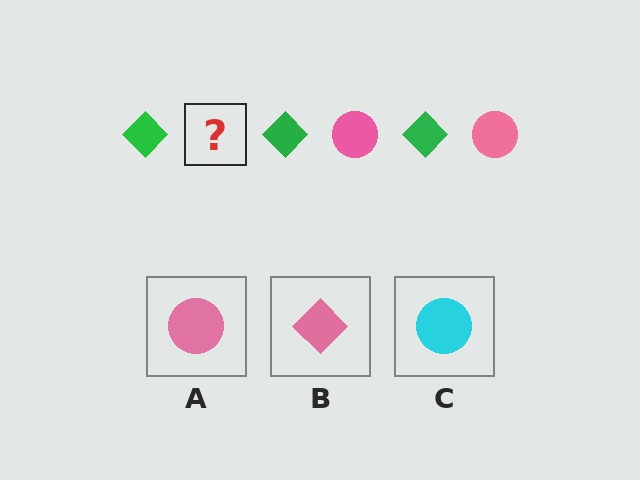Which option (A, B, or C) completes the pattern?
A.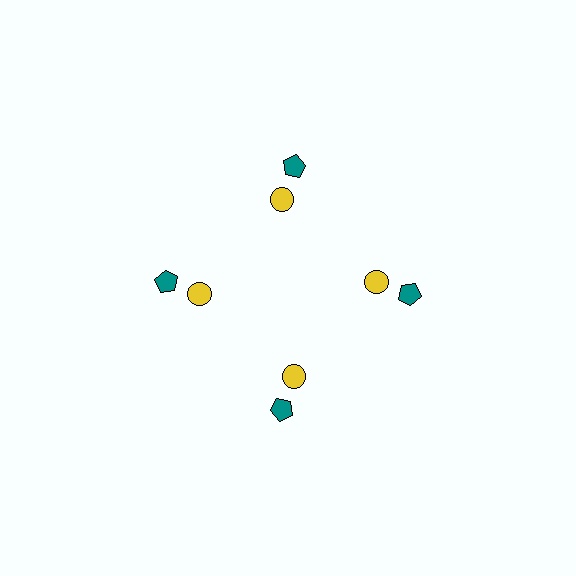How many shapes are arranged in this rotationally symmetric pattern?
There are 8 shapes, arranged in 4 groups of 2.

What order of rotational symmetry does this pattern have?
This pattern has 4-fold rotational symmetry.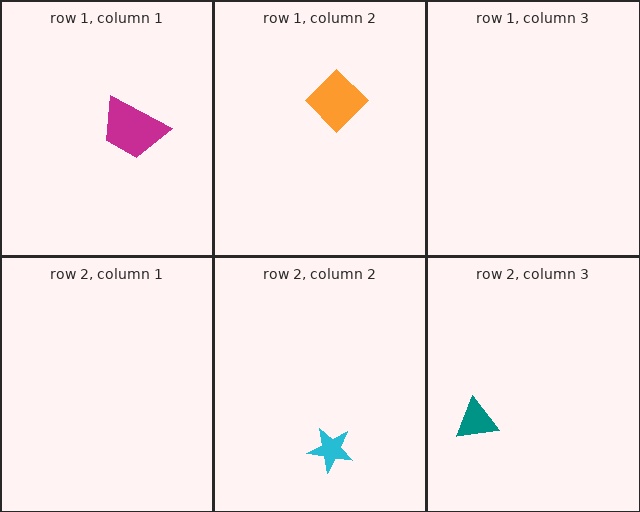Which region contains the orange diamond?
The row 1, column 2 region.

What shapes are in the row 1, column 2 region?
The orange diamond.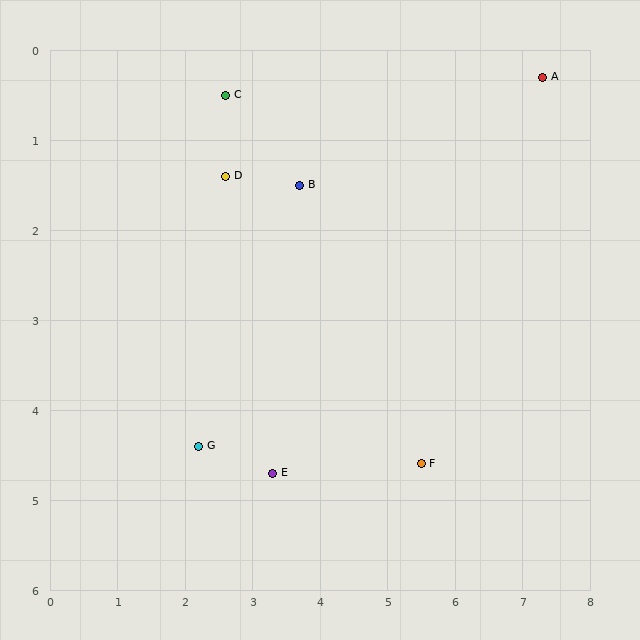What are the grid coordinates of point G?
Point G is at approximately (2.2, 4.4).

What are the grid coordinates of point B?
Point B is at approximately (3.7, 1.5).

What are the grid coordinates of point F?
Point F is at approximately (5.5, 4.6).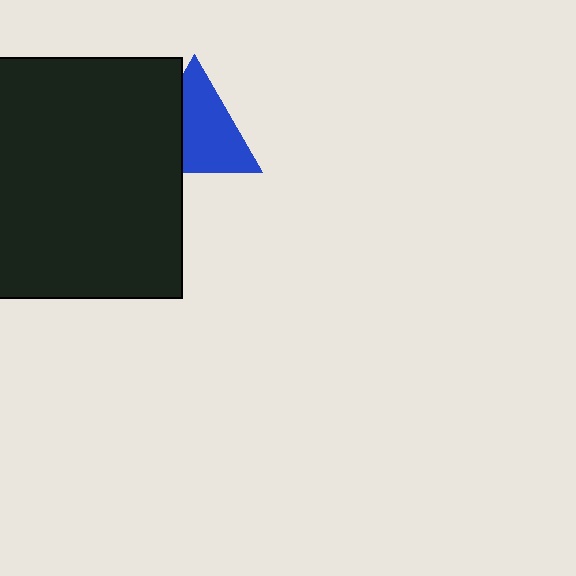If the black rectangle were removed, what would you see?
You would see the complete blue triangle.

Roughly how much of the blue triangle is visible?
About half of it is visible (roughly 65%).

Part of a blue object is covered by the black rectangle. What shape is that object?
It is a triangle.